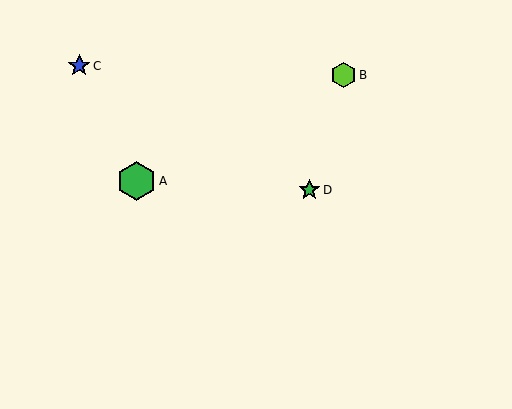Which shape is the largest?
The green hexagon (labeled A) is the largest.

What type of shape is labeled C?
Shape C is a blue star.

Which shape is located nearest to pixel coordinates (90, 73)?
The blue star (labeled C) at (79, 66) is nearest to that location.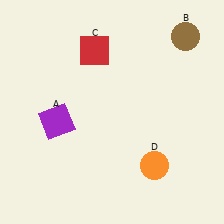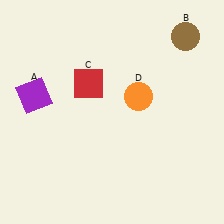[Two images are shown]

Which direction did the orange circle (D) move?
The orange circle (D) moved up.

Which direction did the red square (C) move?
The red square (C) moved down.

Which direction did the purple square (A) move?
The purple square (A) moved up.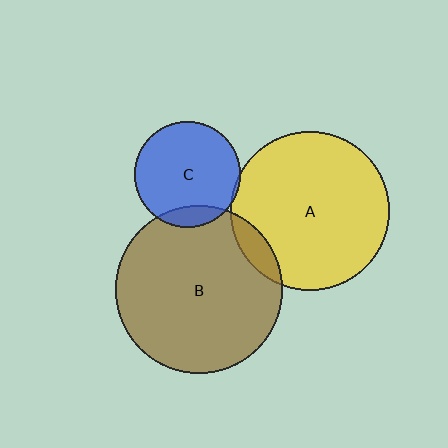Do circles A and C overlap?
Yes.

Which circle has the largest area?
Circle B (brown).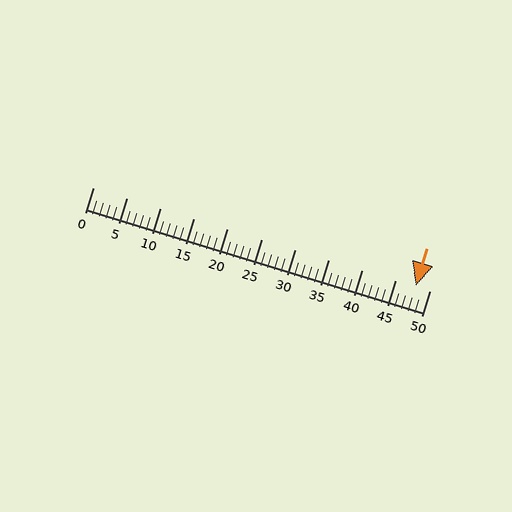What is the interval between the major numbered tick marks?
The major tick marks are spaced 5 units apart.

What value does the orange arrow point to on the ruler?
The orange arrow points to approximately 48.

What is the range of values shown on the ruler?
The ruler shows values from 0 to 50.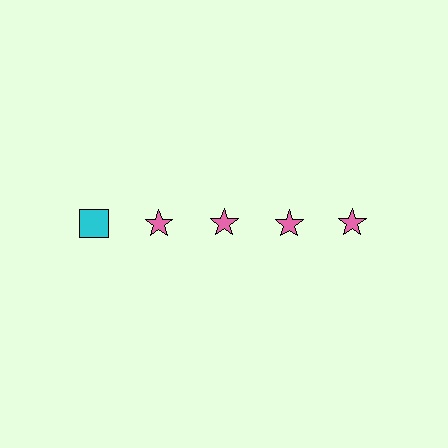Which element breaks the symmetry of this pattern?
The cyan square in the top row, leftmost column breaks the symmetry. All other shapes are pink stars.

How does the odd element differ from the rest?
It differs in both color (cyan instead of pink) and shape (square instead of star).